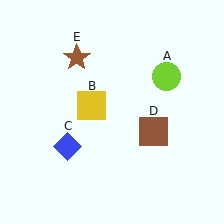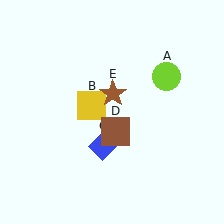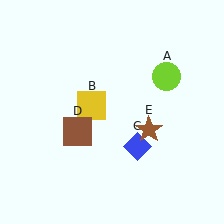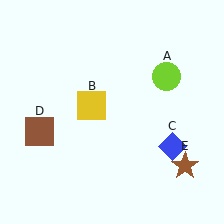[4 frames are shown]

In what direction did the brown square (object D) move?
The brown square (object D) moved left.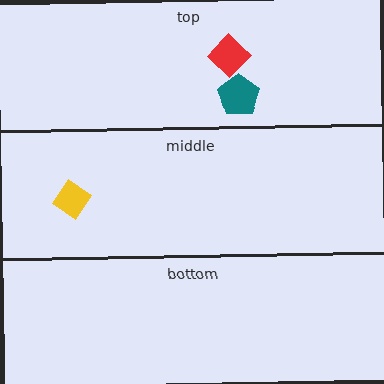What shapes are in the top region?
The teal pentagon, the red diamond.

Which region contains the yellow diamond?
The middle region.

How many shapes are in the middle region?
1.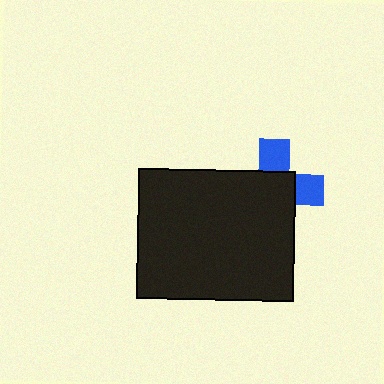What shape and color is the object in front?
The object in front is a black rectangle.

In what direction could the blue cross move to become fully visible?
The blue cross could move toward the upper-right. That would shift it out from behind the black rectangle entirely.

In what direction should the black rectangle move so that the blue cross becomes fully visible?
The black rectangle should move toward the lower-left. That is the shortest direction to clear the overlap and leave the blue cross fully visible.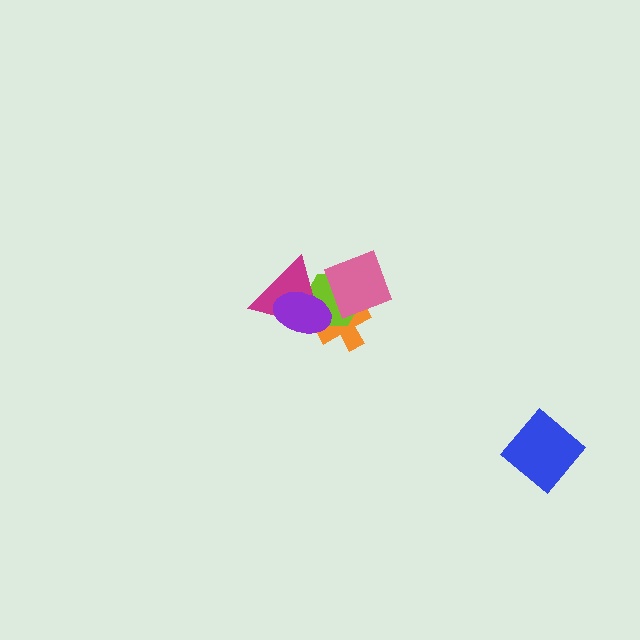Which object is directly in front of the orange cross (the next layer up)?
The lime hexagon is directly in front of the orange cross.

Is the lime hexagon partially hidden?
Yes, it is partially covered by another shape.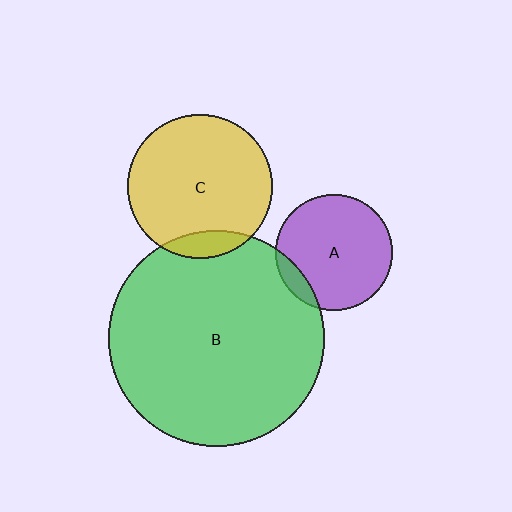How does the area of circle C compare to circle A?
Approximately 1.5 times.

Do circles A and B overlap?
Yes.